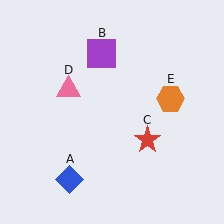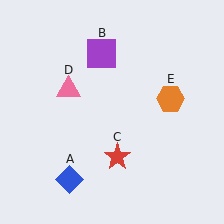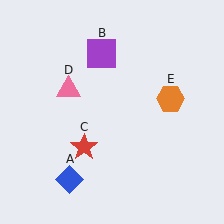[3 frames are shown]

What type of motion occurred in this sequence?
The red star (object C) rotated clockwise around the center of the scene.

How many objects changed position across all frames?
1 object changed position: red star (object C).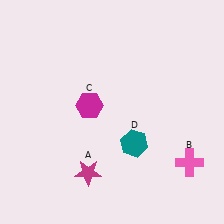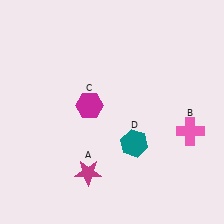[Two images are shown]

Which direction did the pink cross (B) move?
The pink cross (B) moved up.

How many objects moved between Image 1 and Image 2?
1 object moved between the two images.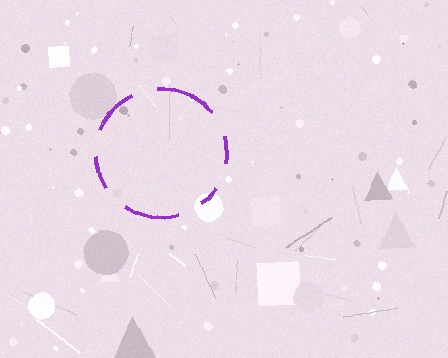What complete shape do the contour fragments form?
The contour fragments form a circle.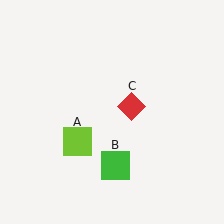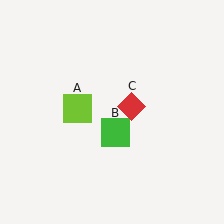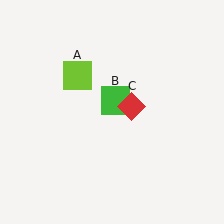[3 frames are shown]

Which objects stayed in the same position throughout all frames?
Red diamond (object C) remained stationary.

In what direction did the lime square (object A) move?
The lime square (object A) moved up.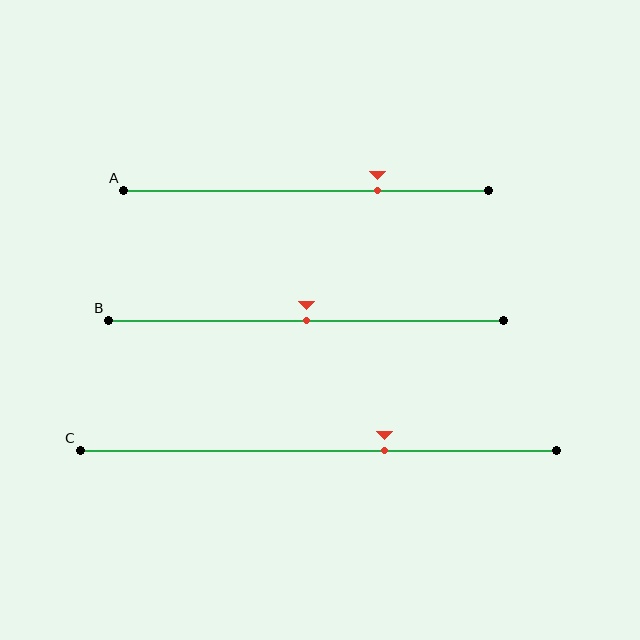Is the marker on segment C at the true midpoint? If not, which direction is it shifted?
No, the marker on segment C is shifted to the right by about 14% of the segment length.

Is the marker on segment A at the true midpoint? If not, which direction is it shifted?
No, the marker on segment A is shifted to the right by about 20% of the segment length.